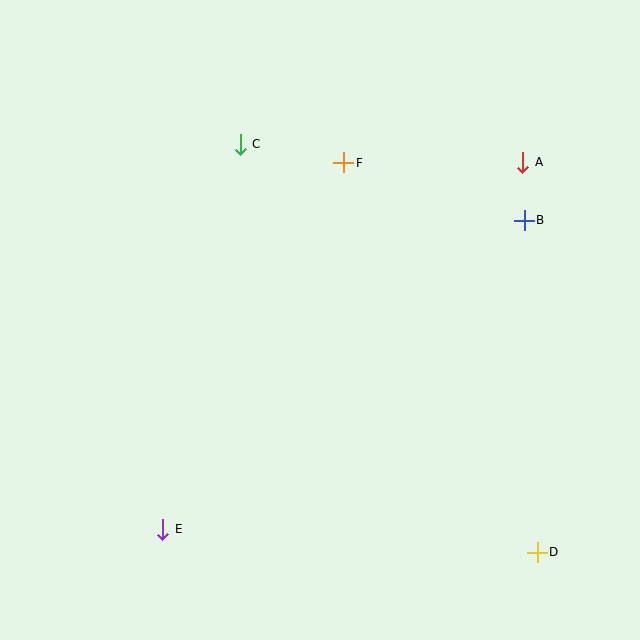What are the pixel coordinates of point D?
Point D is at (537, 552).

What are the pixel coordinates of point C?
Point C is at (240, 144).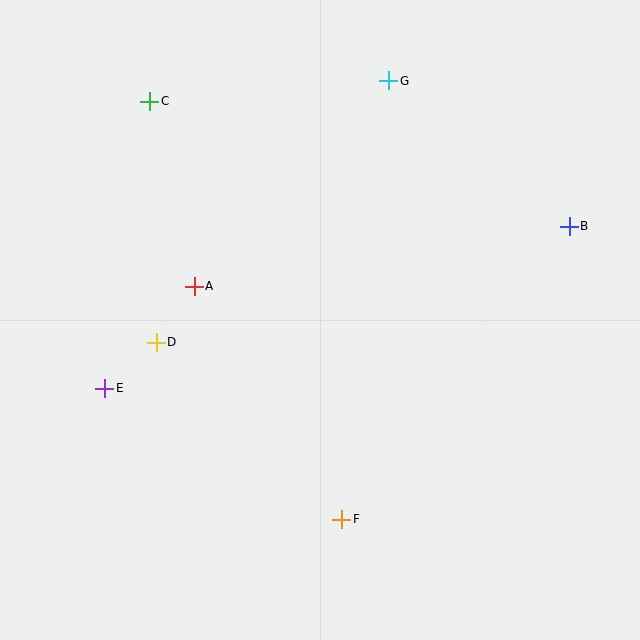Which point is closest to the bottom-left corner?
Point E is closest to the bottom-left corner.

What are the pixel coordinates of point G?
Point G is at (389, 81).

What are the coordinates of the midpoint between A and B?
The midpoint between A and B is at (382, 256).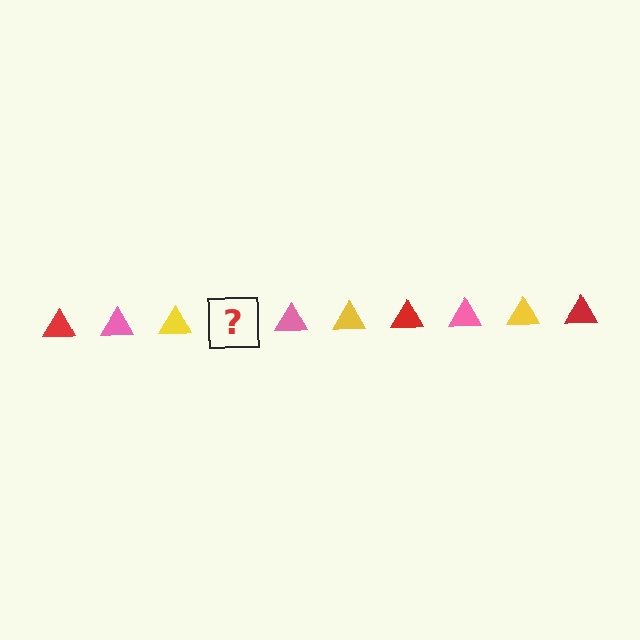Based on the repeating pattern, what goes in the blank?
The blank should be a red triangle.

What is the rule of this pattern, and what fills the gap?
The rule is that the pattern cycles through red, pink, yellow triangles. The gap should be filled with a red triangle.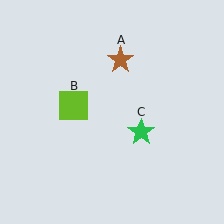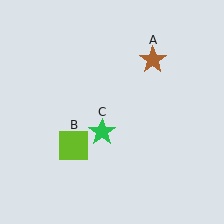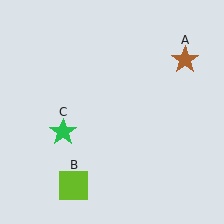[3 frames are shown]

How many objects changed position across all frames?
3 objects changed position: brown star (object A), lime square (object B), green star (object C).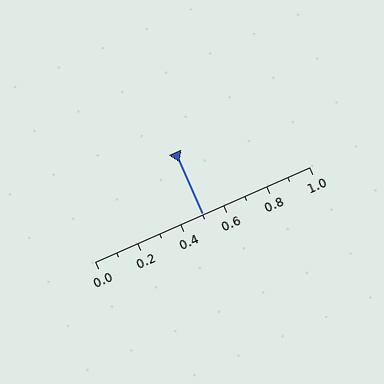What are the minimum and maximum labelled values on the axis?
The axis runs from 0.0 to 1.0.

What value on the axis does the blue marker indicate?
The marker indicates approximately 0.5.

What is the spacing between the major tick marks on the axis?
The major ticks are spaced 0.2 apart.